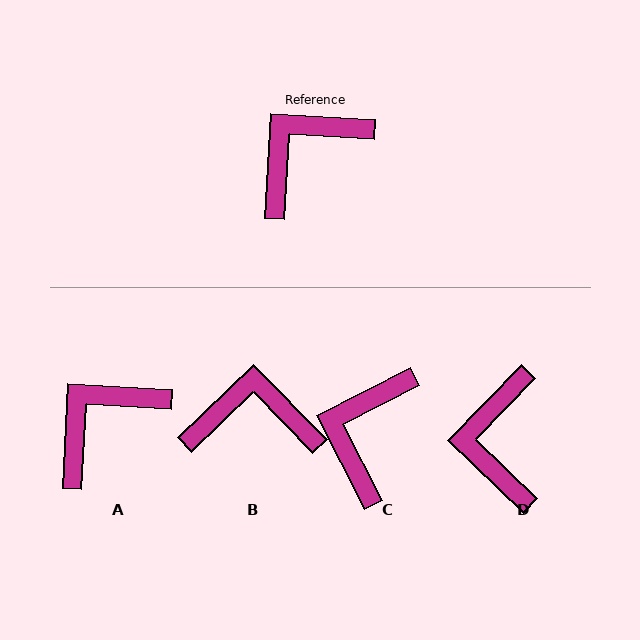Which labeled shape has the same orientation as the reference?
A.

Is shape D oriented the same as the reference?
No, it is off by about 49 degrees.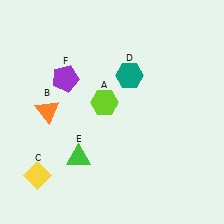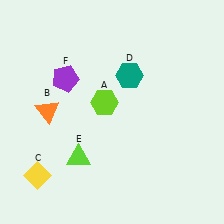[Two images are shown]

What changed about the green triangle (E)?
In Image 1, E is green. In Image 2, it changed to lime.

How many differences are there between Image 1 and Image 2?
There is 1 difference between the two images.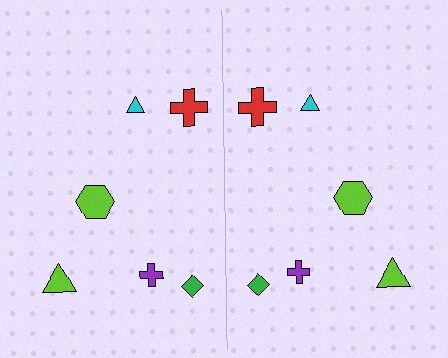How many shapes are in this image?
There are 12 shapes in this image.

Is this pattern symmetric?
Yes, this pattern has bilateral (reflection) symmetry.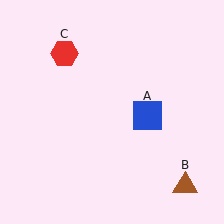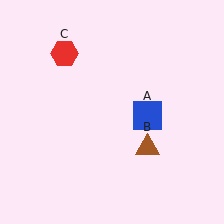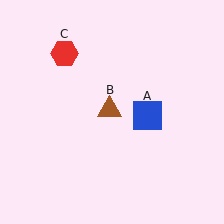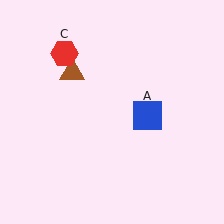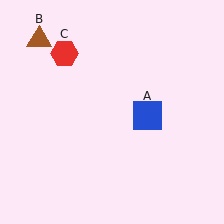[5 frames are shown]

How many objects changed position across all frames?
1 object changed position: brown triangle (object B).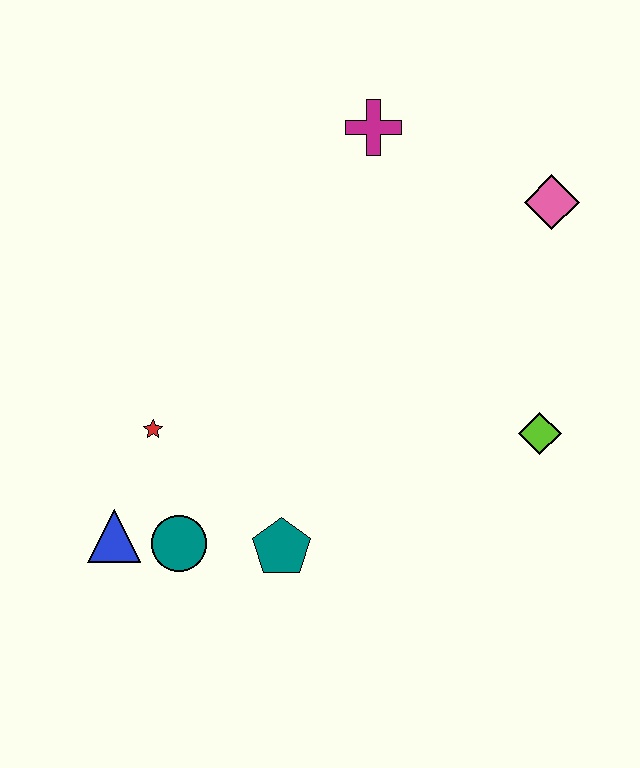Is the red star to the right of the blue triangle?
Yes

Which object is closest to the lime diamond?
The pink diamond is closest to the lime diamond.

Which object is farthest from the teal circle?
The pink diamond is farthest from the teal circle.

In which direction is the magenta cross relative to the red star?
The magenta cross is above the red star.